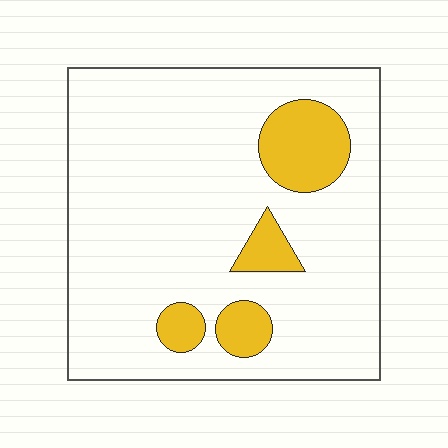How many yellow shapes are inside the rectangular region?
4.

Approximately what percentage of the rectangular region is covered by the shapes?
Approximately 15%.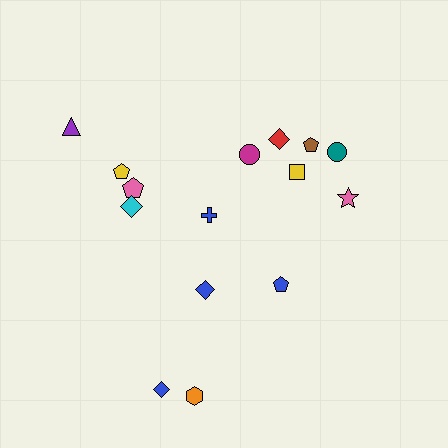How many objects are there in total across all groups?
There are 15 objects.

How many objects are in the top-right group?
There are 6 objects.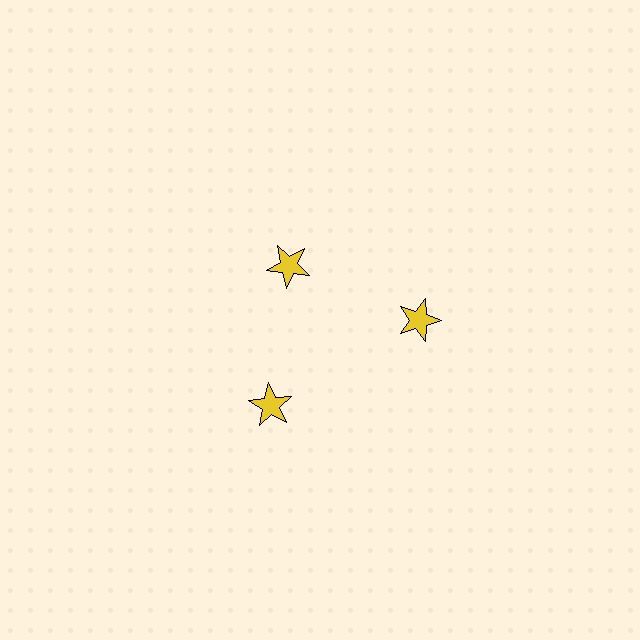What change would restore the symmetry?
The symmetry would be restored by moving it outward, back onto the ring so that all 3 stars sit at equal angles and equal distance from the center.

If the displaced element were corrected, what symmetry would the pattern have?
It would have 3-fold rotational symmetry — the pattern would map onto itself every 120 degrees.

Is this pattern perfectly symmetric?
No. The 3 yellow stars are arranged in a ring, but one element near the 11 o'clock position is pulled inward toward the center, breaking the 3-fold rotational symmetry.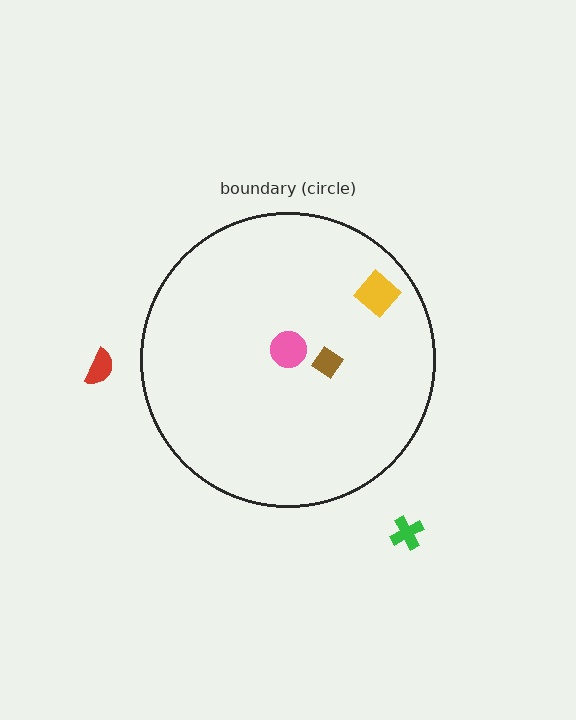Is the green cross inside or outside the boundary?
Outside.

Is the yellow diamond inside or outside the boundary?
Inside.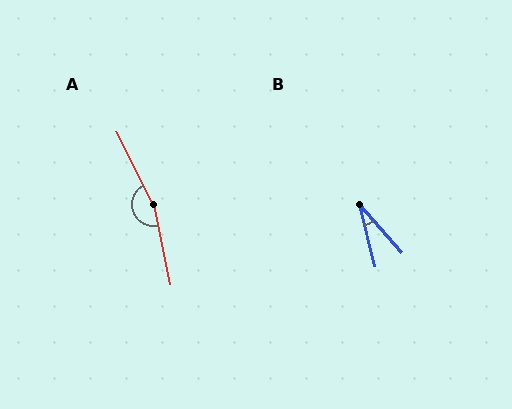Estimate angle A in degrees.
Approximately 165 degrees.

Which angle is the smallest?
B, at approximately 28 degrees.